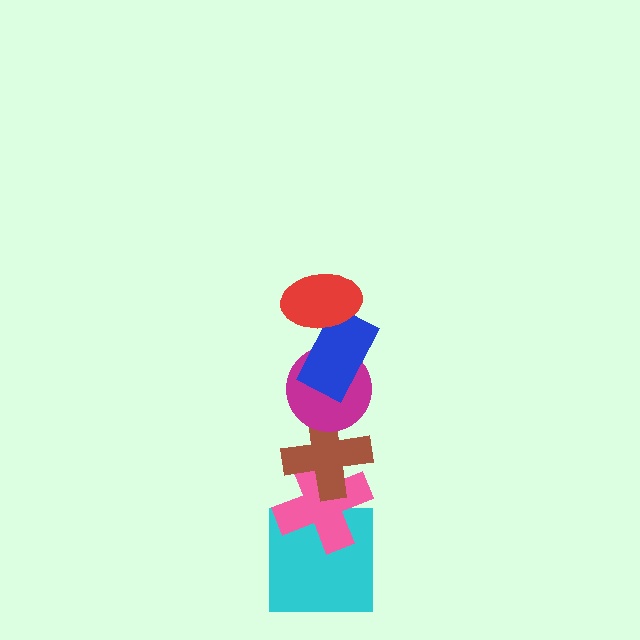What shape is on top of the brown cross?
The magenta circle is on top of the brown cross.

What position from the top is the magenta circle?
The magenta circle is 3rd from the top.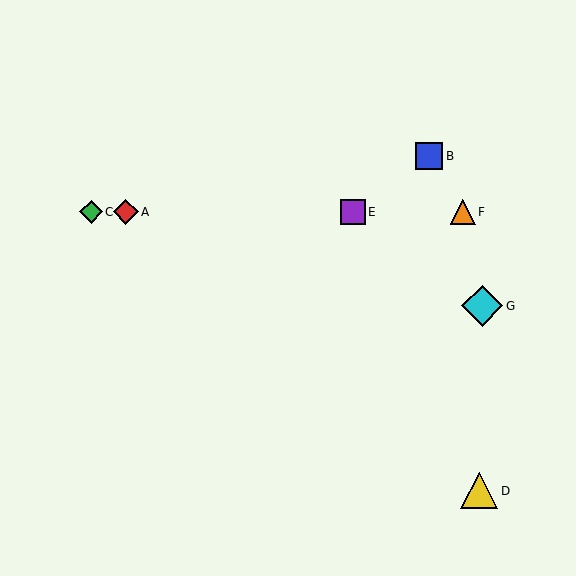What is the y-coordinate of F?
Object F is at y≈212.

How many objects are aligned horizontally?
4 objects (A, C, E, F) are aligned horizontally.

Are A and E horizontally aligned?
Yes, both are at y≈212.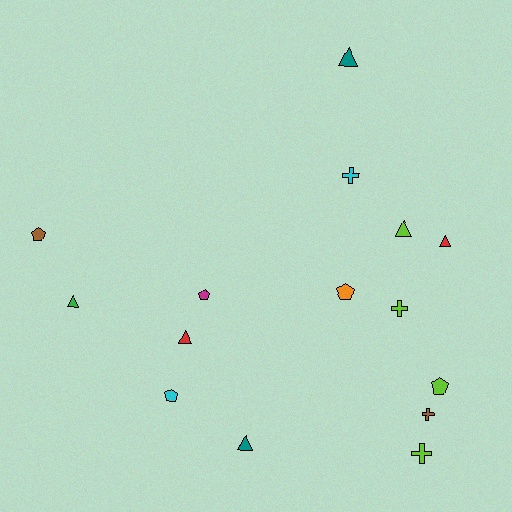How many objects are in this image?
There are 15 objects.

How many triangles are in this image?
There are 6 triangles.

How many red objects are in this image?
There are 2 red objects.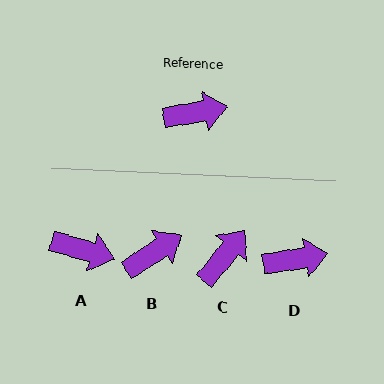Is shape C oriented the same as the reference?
No, it is off by about 42 degrees.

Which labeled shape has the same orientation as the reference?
D.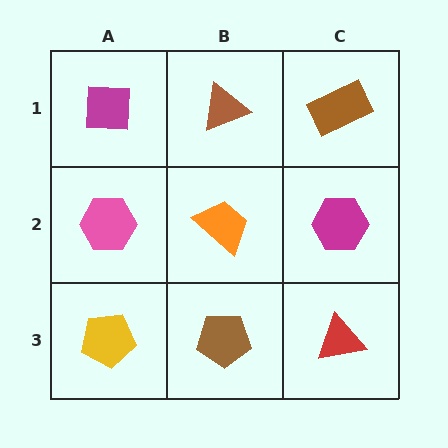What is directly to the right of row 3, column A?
A brown pentagon.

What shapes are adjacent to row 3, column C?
A magenta hexagon (row 2, column C), a brown pentagon (row 3, column B).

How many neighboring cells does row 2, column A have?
3.